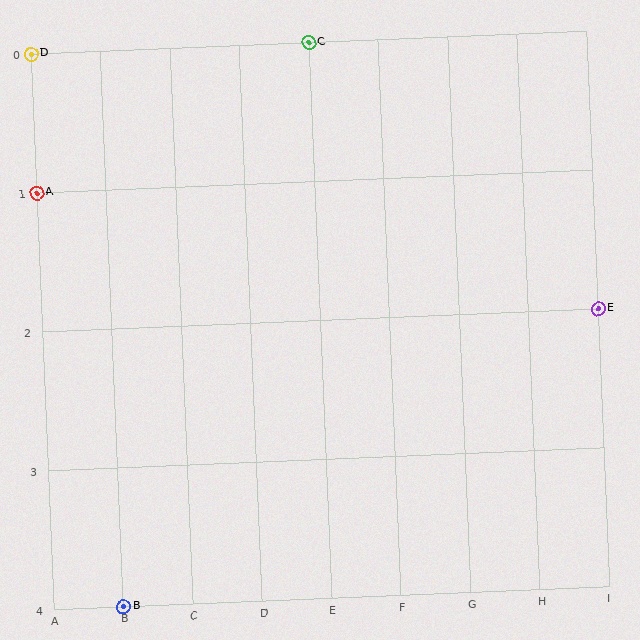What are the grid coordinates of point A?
Point A is at grid coordinates (A, 1).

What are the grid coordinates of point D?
Point D is at grid coordinates (A, 0).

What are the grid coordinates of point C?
Point C is at grid coordinates (E, 0).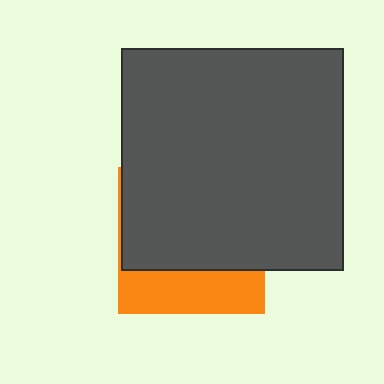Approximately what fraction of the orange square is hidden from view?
Roughly 69% of the orange square is hidden behind the dark gray square.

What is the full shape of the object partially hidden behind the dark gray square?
The partially hidden object is an orange square.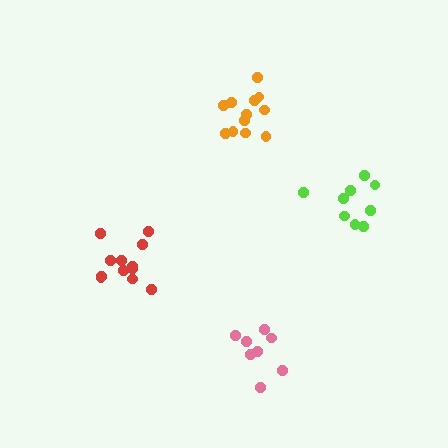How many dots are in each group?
Group 1: 12 dots, Group 2: 9 dots, Group 3: 8 dots, Group 4: 12 dots (41 total).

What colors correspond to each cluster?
The clusters are colored: red, lime, pink, orange.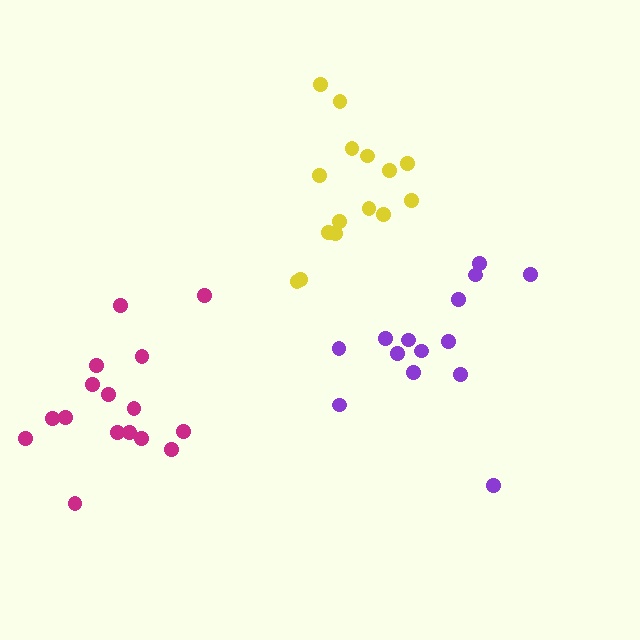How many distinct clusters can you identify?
There are 3 distinct clusters.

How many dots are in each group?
Group 1: 16 dots, Group 2: 14 dots, Group 3: 15 dots (45 total).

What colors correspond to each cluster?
The clusters are colored: magenta, purple, yellow.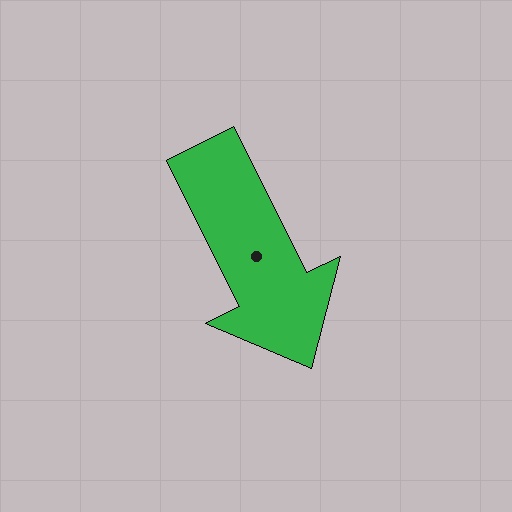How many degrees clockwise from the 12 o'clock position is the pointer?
Approximately 154 degrees.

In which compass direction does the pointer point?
Southeast.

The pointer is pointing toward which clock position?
Roughly 5 o'clock.